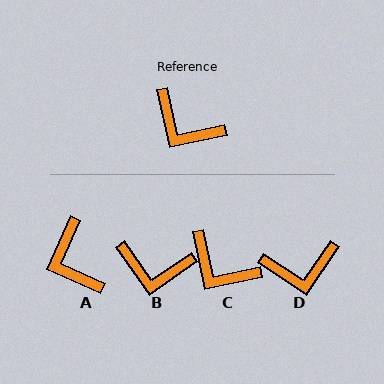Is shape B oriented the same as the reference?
No, it is off by about 23 degrees.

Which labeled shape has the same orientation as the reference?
C.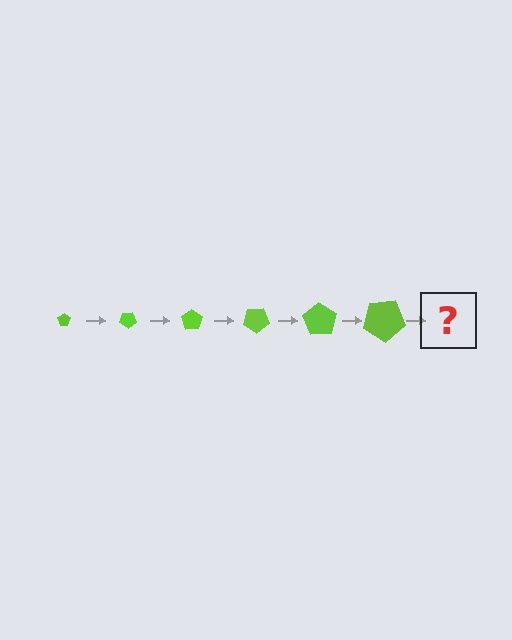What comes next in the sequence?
The next element should be a pentagon, larger than the previous one and rotated 210 degrees from the start.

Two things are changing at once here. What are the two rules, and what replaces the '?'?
The two rules are that the pentagon grows larger each step and it rotates 35 degrees each step. The '?' should be a pentagon, larger than the previous one and rotated 210 degrees from the start.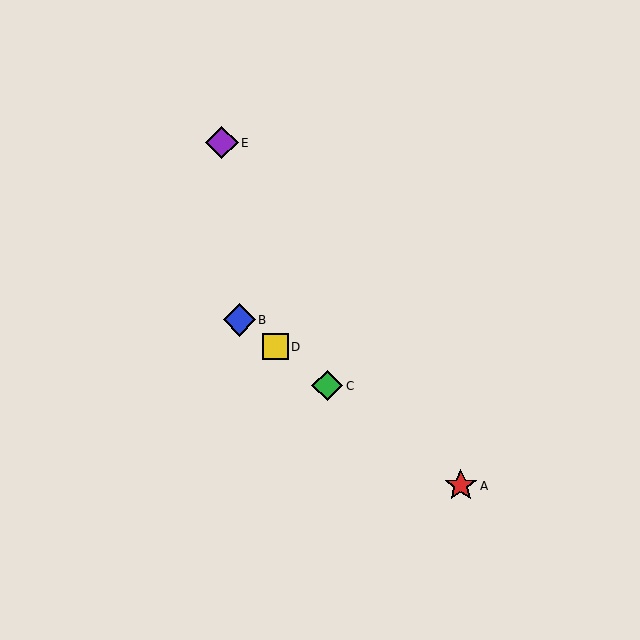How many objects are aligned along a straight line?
4 objects (A, B, C, D) are aligned along a straight line.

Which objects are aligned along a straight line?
Objects A, B, C, D are aligned along a straight line.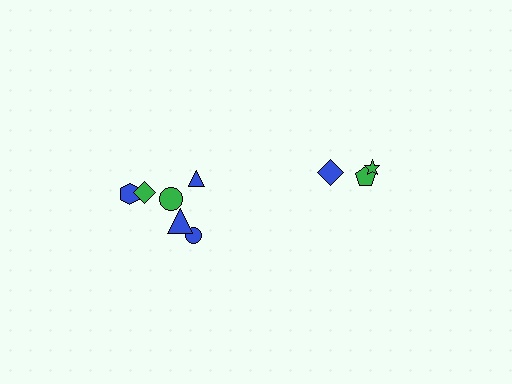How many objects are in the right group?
There are 3 objects.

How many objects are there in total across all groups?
There are 9 objects.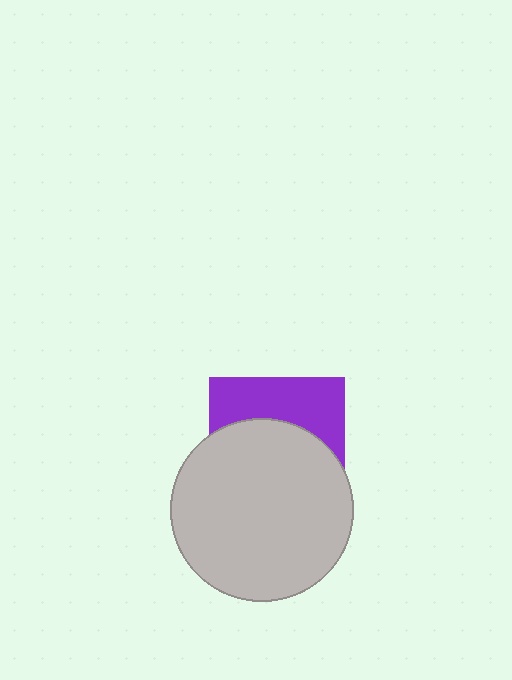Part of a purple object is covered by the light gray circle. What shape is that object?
It is a square.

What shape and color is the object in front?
The object in front is a light gray circle.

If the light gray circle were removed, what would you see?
You would see the complete purple square.